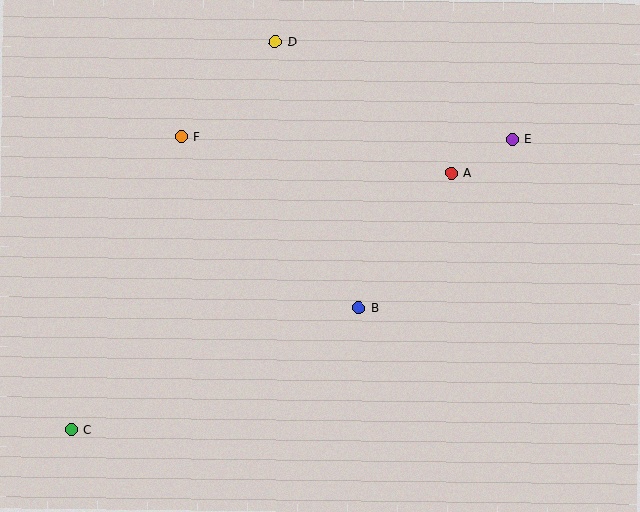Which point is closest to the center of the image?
Point B at (359, 308) is closest to the center.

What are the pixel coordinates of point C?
Point C is at (71, 430).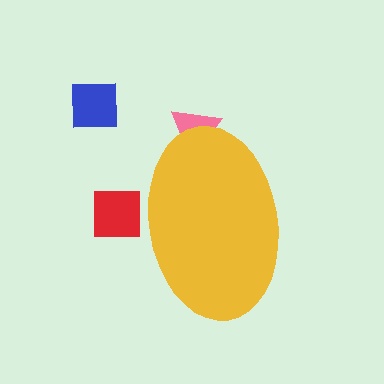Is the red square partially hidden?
Yes, the red square is partially hidden behind the yellow ellipse.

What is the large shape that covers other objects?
A yellow ellipse.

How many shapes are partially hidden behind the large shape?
2 shapes are partially hidden.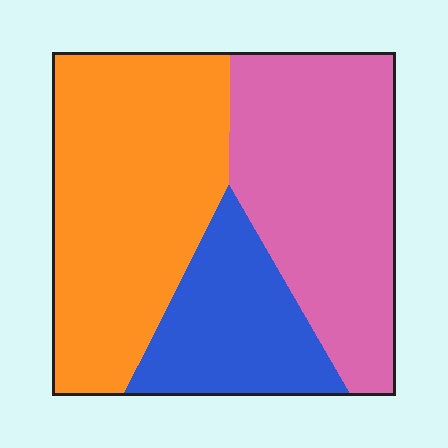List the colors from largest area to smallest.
From largest to smallest: orange, pink, blue.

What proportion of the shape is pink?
Pink takes up about three eighths (3/8) of the shape.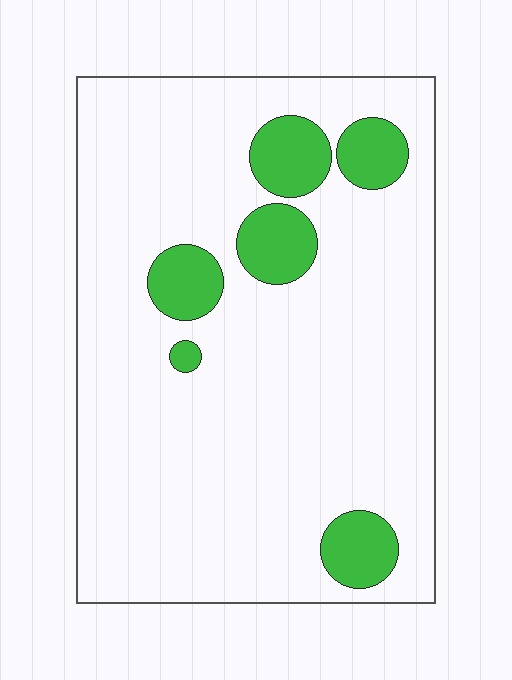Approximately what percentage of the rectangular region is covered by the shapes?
Approximately 15%.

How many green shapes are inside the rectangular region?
6.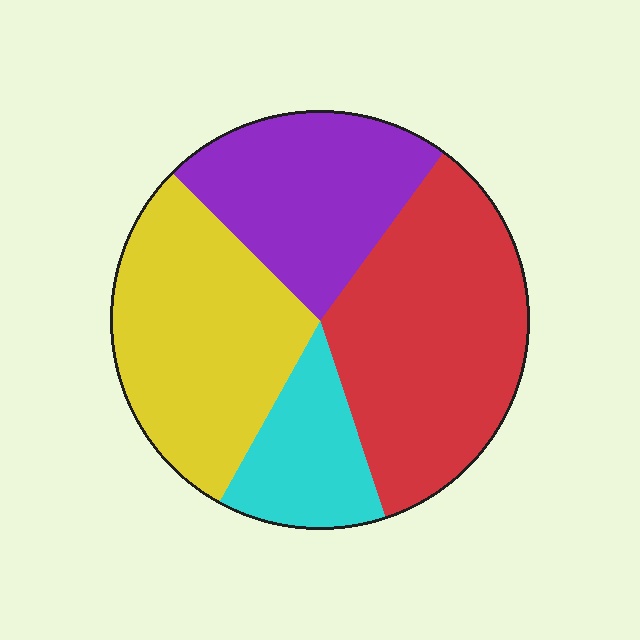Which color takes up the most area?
Red, at roughly 35%.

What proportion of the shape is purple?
Purple takes up less than a quarter of the shape.